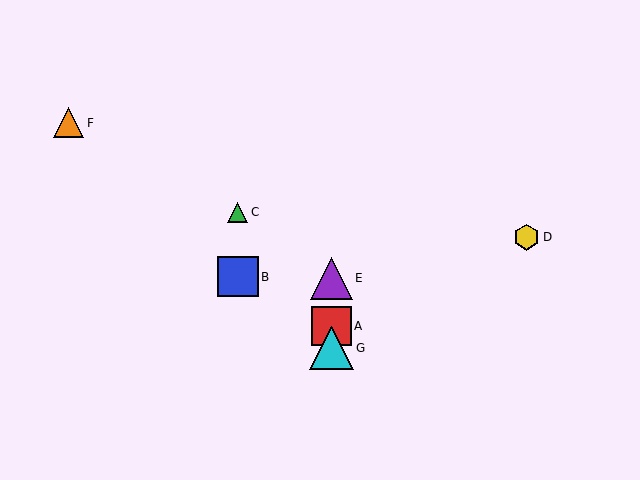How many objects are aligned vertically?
3 objects (A, E, G) are aligned vertically.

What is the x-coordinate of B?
Object B is at x≈238.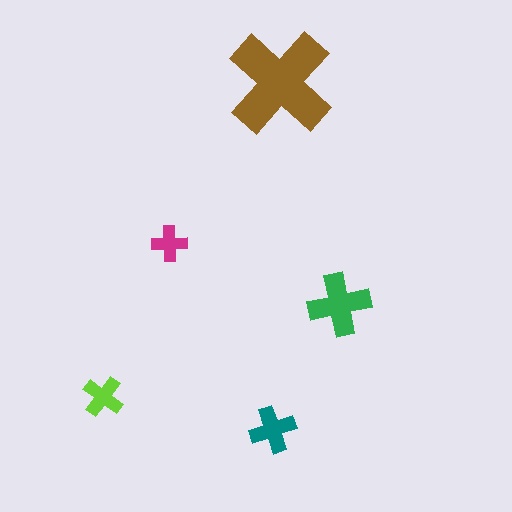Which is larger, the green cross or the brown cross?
The brown one.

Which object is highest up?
The brown cross is topmost.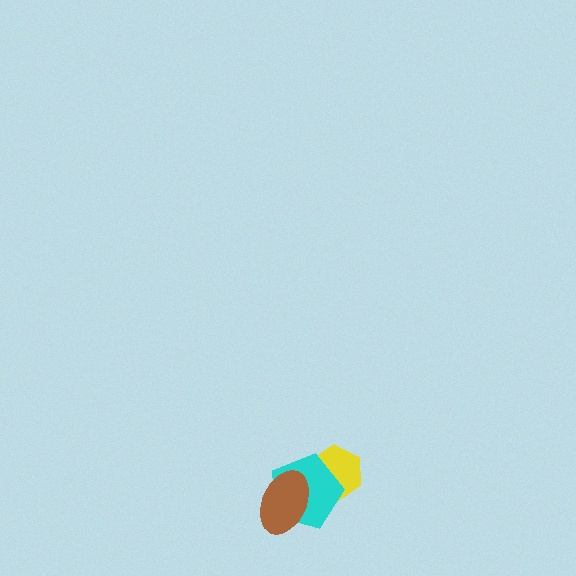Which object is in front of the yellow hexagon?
The cyan pentagon is in front of the yellow hexagon.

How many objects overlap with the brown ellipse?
1 object overlaps with the brown ellipse.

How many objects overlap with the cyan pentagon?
2 objects overlap with the cyan pentagon.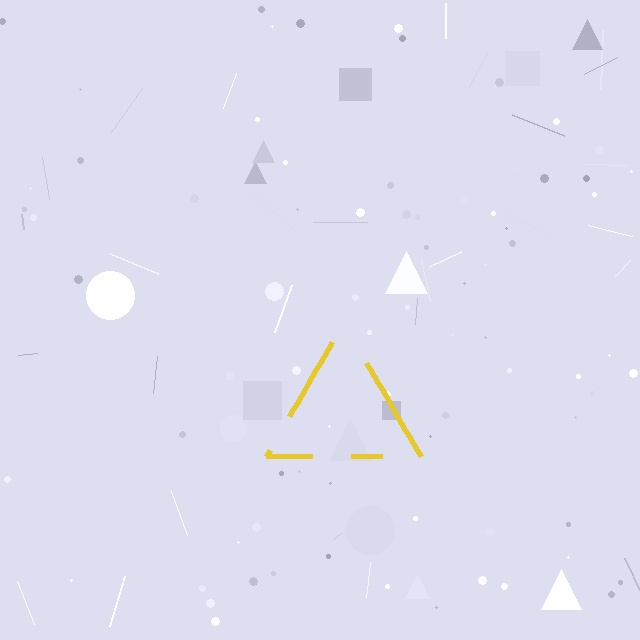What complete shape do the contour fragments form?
The contour fragments form a triangle.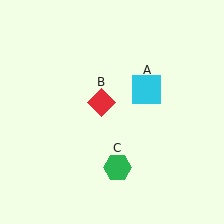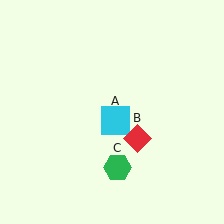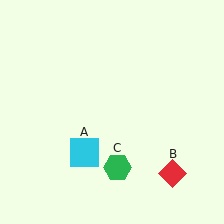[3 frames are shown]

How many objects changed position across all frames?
2 objects changed position: cyan square (object A), red diamond (object B).